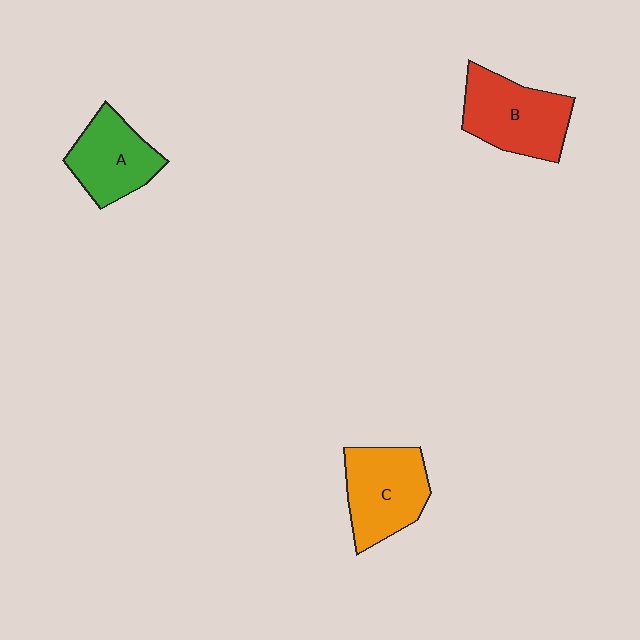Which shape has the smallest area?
Shape A (green).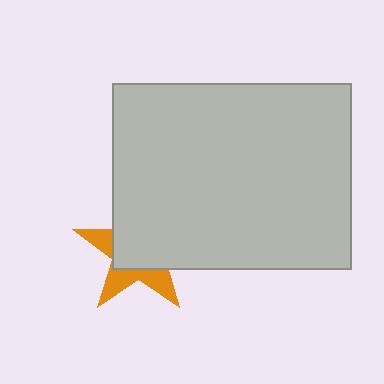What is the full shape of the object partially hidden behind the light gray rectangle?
The partially hidden object is an orange star.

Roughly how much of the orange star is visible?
A small part of it is visible (roughly 37%).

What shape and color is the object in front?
The object in front is a light gray rectangle.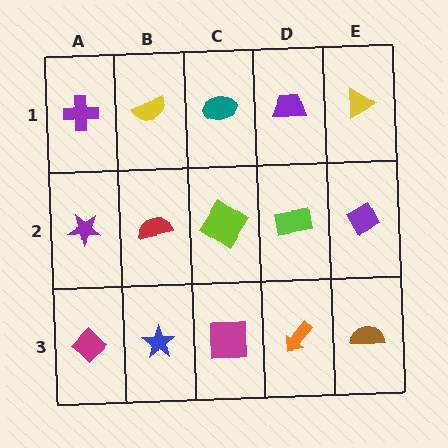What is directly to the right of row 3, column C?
An orange arrow.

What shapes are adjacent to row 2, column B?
A yellow semicircle (row 1, column B), a blue star (row 3, column B), a purple star (row 2, column A), a lime diamond (row 2, column C).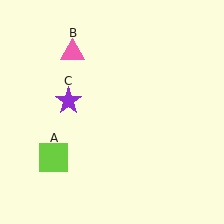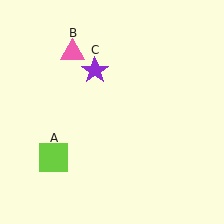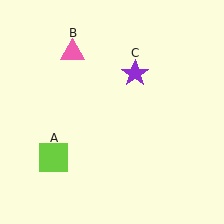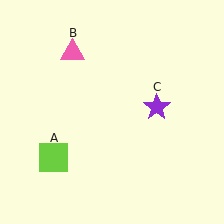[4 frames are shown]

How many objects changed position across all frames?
1 object changed position: purple star (object C).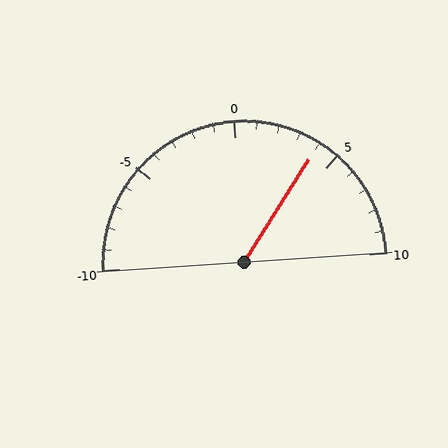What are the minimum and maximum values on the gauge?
The gauge ranges from -10 to 10.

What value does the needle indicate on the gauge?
The needle indicates approximately 4.